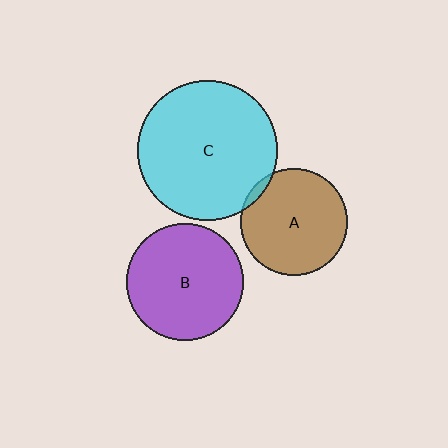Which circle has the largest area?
Circle C (cyan).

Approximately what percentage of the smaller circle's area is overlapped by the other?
Approximately 5%.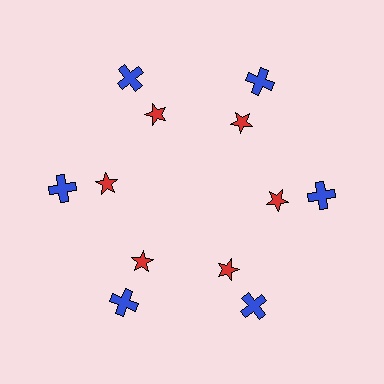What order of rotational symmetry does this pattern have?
This pattern has 6-fold rotational symmetry.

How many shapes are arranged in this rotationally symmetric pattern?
There are 12 shapes, arranged in 6 groups of 2.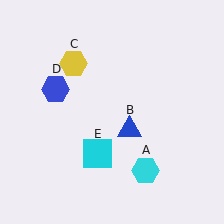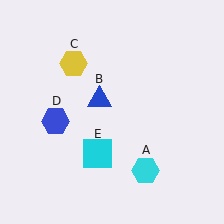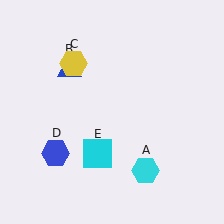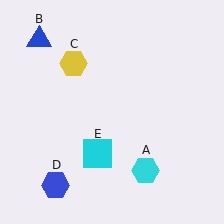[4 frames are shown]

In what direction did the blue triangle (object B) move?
The blue triangle (object B) moved up and to the left.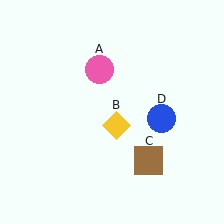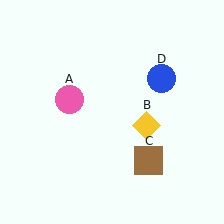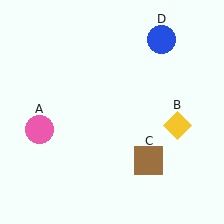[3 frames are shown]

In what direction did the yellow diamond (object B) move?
The yellow diamond (object B) moved right.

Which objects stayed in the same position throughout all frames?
Brown square (object C) remained stationary.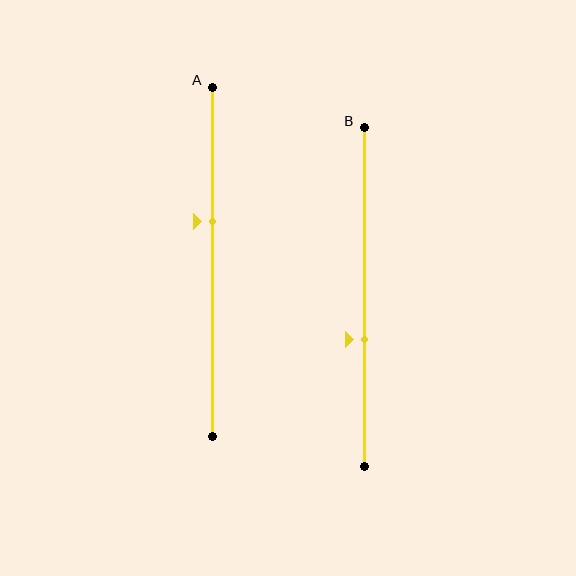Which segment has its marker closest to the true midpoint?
Segment A has its marker closest to the true midpoint.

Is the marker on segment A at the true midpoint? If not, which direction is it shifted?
No, the marker on segment A is shifted upward by about 12% of the segment length.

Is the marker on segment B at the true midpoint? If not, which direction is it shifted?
No, the marker on segment B is shifted downward by about 12% of the segment length.